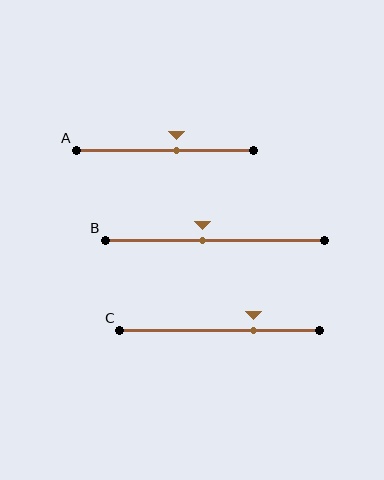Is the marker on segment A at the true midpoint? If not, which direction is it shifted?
No, the marker on segment A is shifted to the right by about 6% of the segment length.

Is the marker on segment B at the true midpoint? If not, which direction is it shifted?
No, the marker on segment B is shifted to the left by about 5% of the segment length.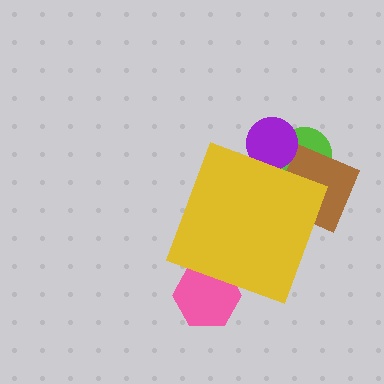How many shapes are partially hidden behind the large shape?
4 shapes are partially hidden.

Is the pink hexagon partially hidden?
Yes, the pink hexagon is partially hidden behind the yellow diamond.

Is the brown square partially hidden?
Yes, the brown square is partially hidden behind the yellow diamond.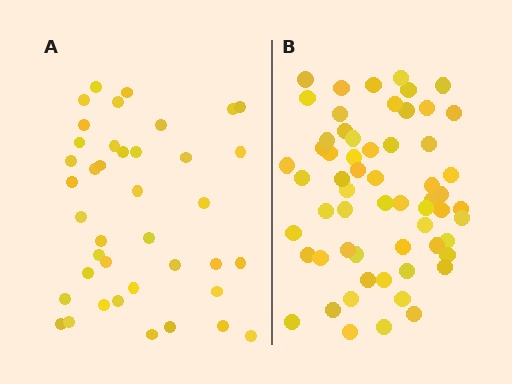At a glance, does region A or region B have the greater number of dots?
Region B (the right region) has more dots.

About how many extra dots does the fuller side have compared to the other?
Region B has approximately 20 more dots than region A.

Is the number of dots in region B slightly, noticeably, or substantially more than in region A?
Region B has substantially more. The ratio is roughly 1.5 to 1.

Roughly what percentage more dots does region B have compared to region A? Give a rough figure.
About 50% more.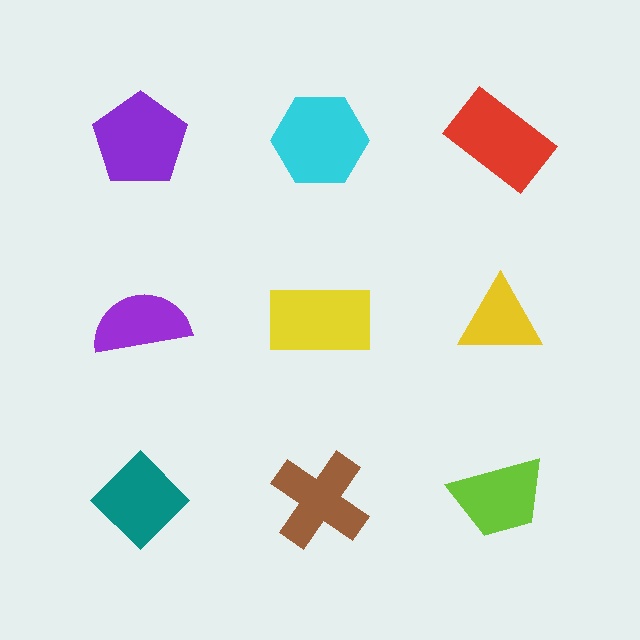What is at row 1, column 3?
A red rectangle.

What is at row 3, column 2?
A brown cross.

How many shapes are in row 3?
3 shapes.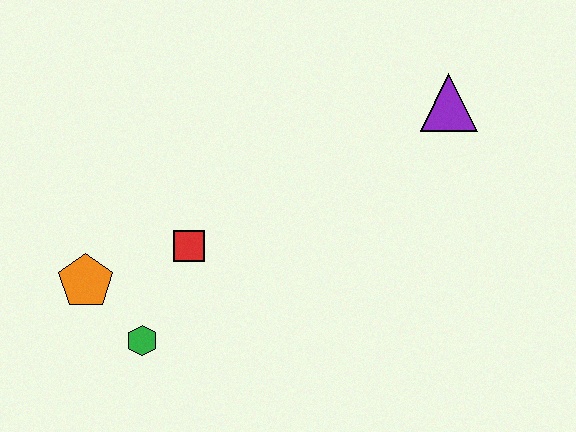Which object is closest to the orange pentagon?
The green hexagon is closest to the orange pentagon.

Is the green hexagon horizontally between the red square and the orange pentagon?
Yes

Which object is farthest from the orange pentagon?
The purple triangle is farthest from the orange pentagon.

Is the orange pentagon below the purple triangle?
Yes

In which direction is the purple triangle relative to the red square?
The purple triangle is to the right of the red square.